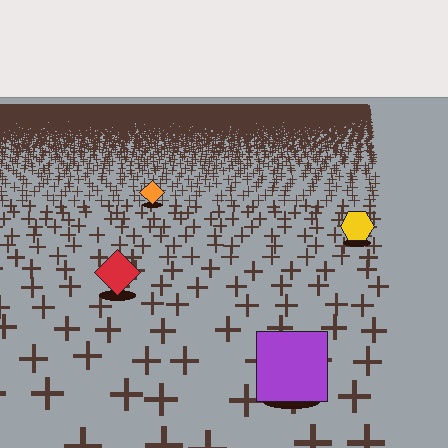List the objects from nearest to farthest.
From nearest to farthest: the purple square, the red diamond, the yellow hexagon, the orange diamond.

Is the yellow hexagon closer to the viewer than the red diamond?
No. The red diamond is closer — you can tell from the texture gradient: the ground texture is coarser near it.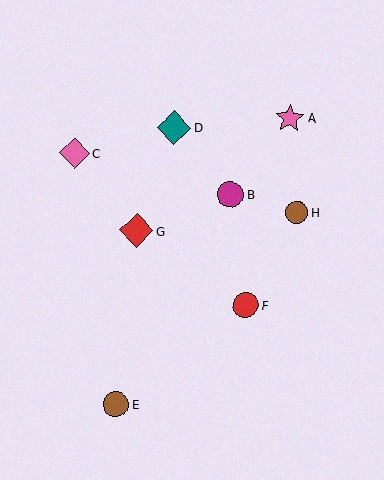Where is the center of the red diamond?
The center of the red diamond is at (137, 231).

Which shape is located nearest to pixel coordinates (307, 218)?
The brown circle (labeled H) at (297, 212) is nearest to that location.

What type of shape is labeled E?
Shape E is a brown circle.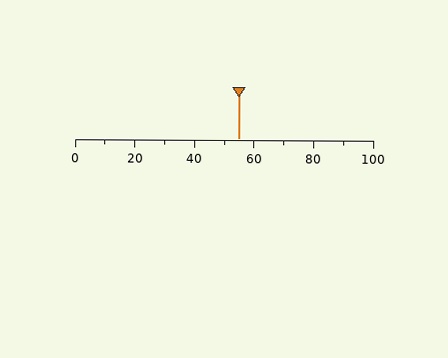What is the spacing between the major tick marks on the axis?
The major ticks are spaced 20 apart.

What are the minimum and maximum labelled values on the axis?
The axis runs from 0 to 100.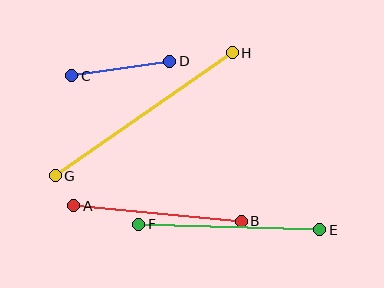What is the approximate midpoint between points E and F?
The midpoint is at approximately (229, 227) pixels.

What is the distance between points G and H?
The distance is approximately 216 pixels.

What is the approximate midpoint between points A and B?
The midpoint is at approximately (158, 213) pixels.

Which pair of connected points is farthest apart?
Points G and H are farthest apart.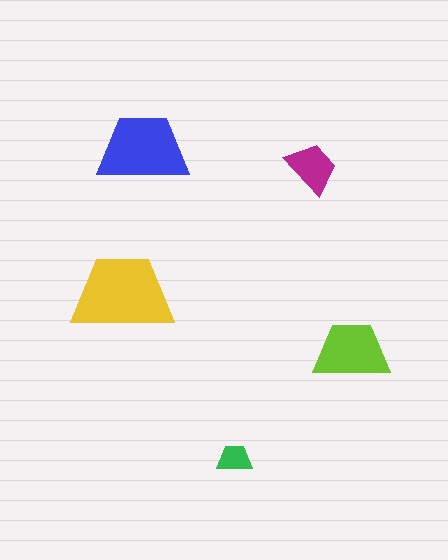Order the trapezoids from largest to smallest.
the yellow one, the blue one, the lime one, the magenta one, the green one.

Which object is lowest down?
The green trapezoid is bottommost.